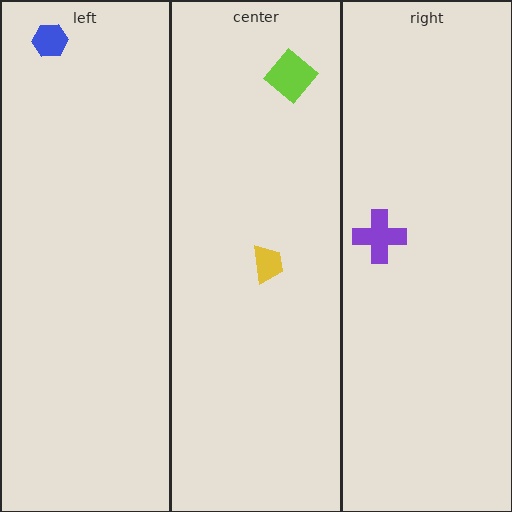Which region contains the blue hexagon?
The left region.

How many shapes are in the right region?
1.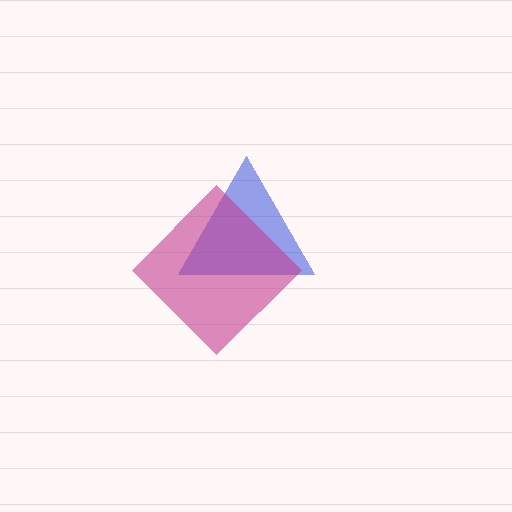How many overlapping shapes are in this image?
There are 2 overlapping shapes in the image.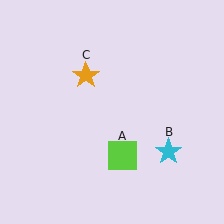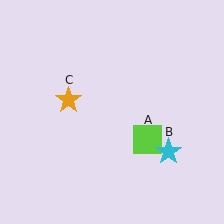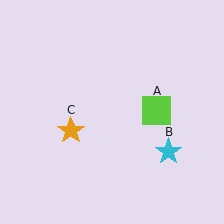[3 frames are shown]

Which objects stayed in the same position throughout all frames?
Cyan star (object B) remained stationary.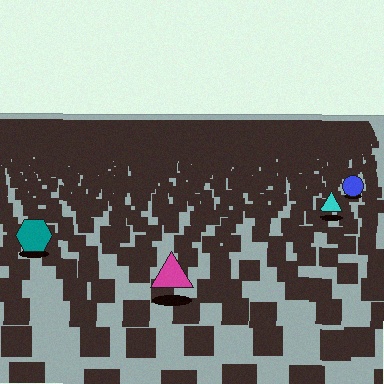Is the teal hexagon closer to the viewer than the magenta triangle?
No. The magenta triangle is closer — you can tell from the texture gradient: the ground texture is coarser near it.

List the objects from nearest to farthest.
From nearest to farthest: the magenta triangle, the teal hexagon, the cyan triangle, the blue circle.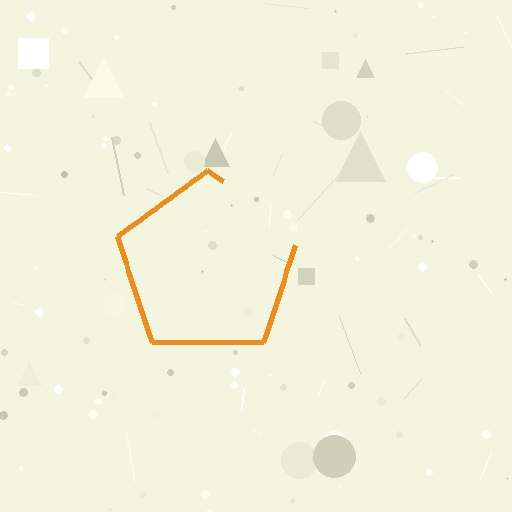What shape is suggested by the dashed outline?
The dashed outline suggests a pentagon.